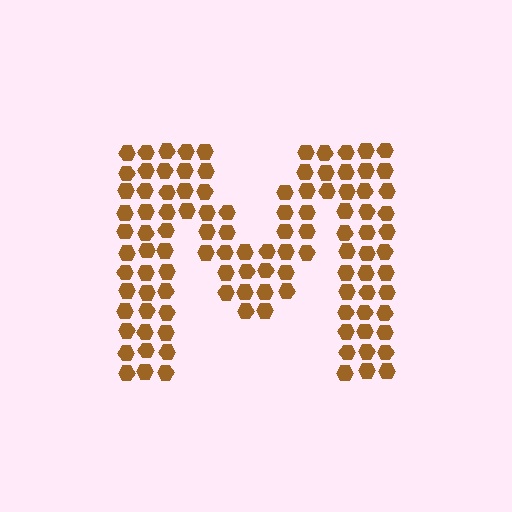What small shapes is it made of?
It is made of small hexagons.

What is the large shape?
The large shape is the letter M.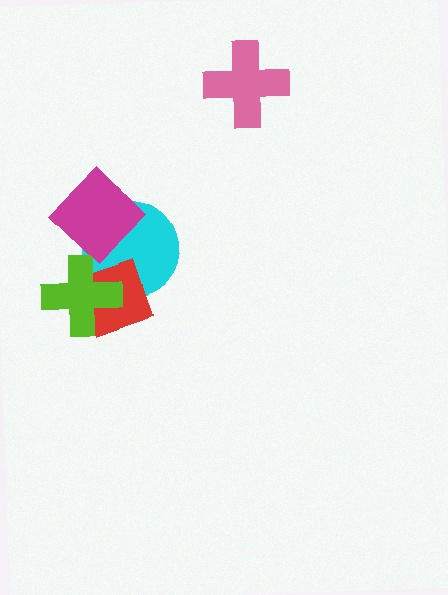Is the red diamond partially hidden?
Yes, it is partially covered by another shape.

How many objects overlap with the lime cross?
2 objects overlap with the lime cross.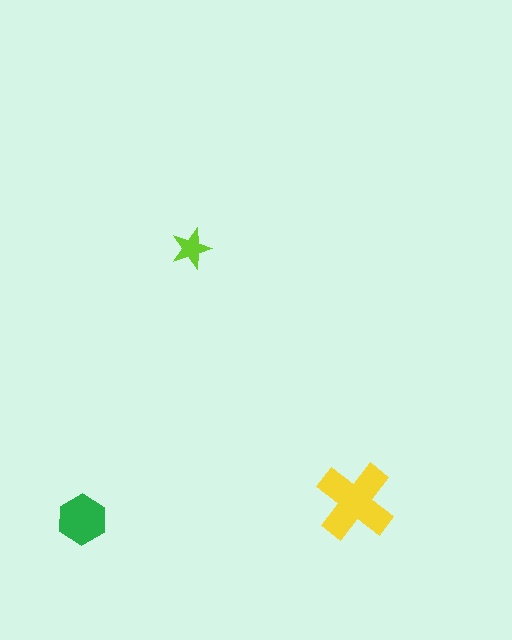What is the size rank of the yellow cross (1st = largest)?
1st.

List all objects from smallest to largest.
The lime star, the green hexagon, the yellow cross.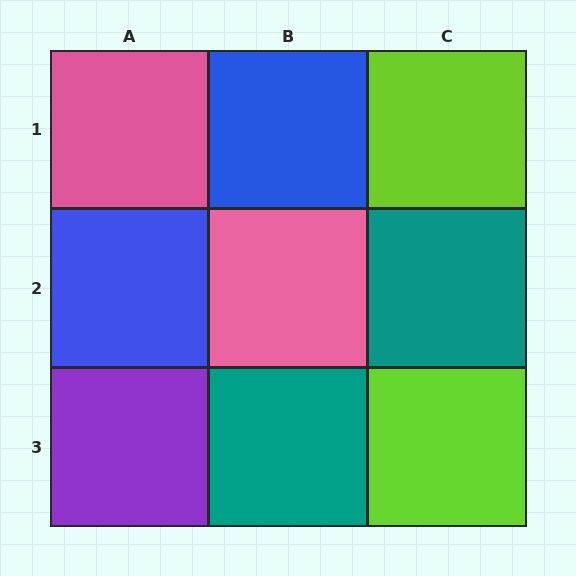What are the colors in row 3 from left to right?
Purple, teal, lime.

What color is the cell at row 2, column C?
Teal.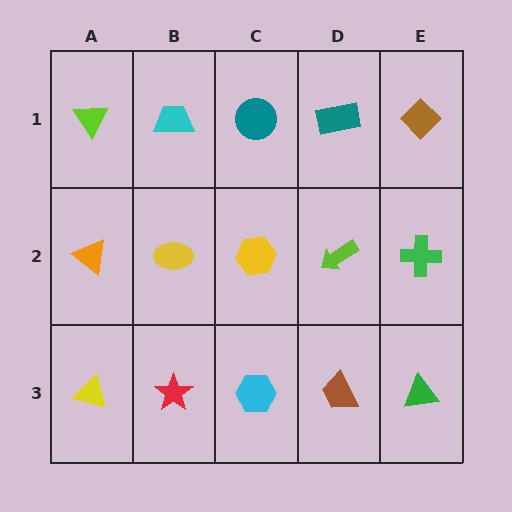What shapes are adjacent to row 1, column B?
A yellow ellipse (row 2, column B), a lime triangle (row 1, column A), a teal circle (row 1, column C).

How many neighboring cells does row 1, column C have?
3.